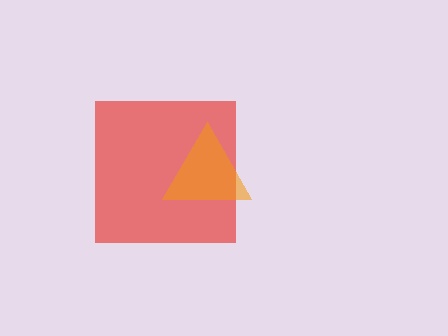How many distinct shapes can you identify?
There are 2 distinct shapes: a red square, an orange triangle.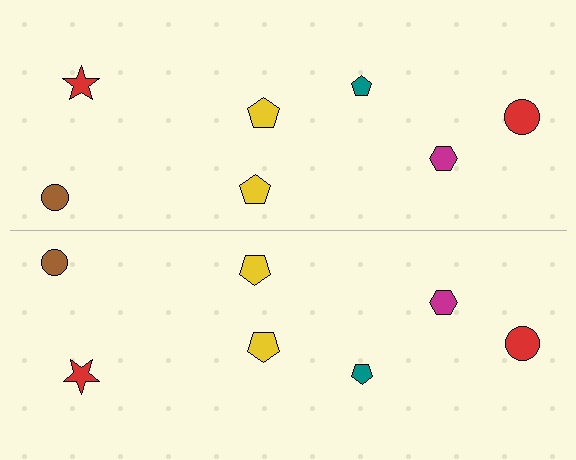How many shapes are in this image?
There are 14 shapes in this image.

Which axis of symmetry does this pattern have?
The pattern has a horizontal axis of symmetry running through the center of the image.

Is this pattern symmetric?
Yes, this pattern has bilateral (reflection) symmetry.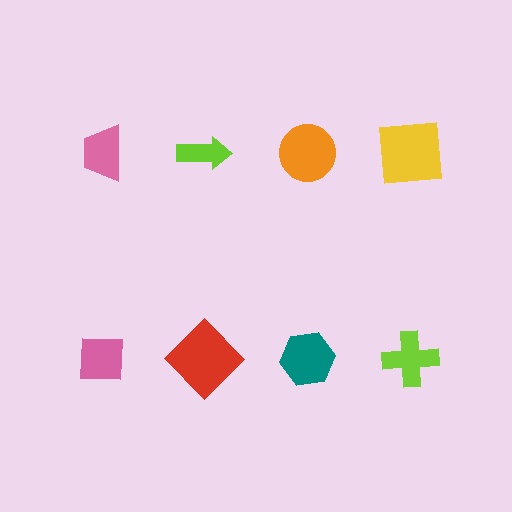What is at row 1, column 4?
A yellow square.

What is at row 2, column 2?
A red diamond.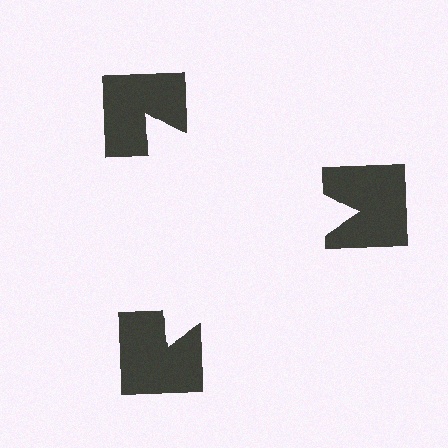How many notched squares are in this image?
There are 3 — one at each vertex of the illusory triangle.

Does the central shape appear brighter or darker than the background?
It typically appears slightly brighter than the background, even though no actual brightness change is drawn.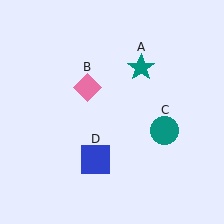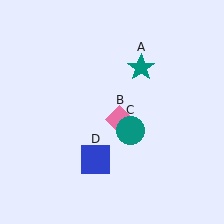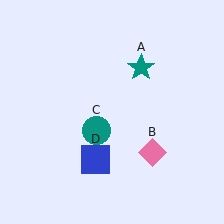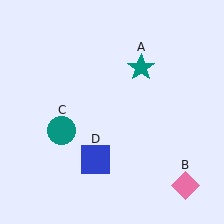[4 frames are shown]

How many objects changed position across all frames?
2 objects changed position: pink diamond (object B), teal circle (object C).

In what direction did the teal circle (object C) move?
The teal circle (object C) moved left.